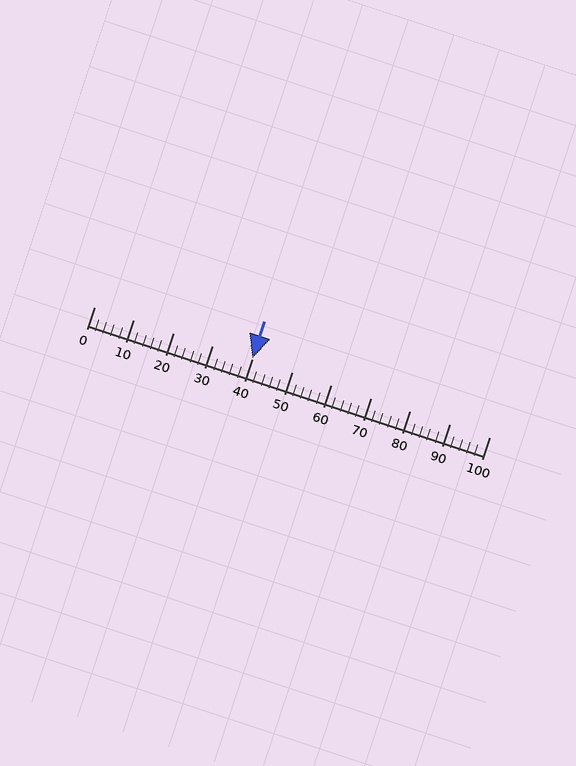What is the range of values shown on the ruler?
The ruler shows values from 0 to 100.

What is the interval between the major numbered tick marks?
The major tick marks are spaced 10 units apart.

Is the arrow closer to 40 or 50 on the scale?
The arrow is closer to 40.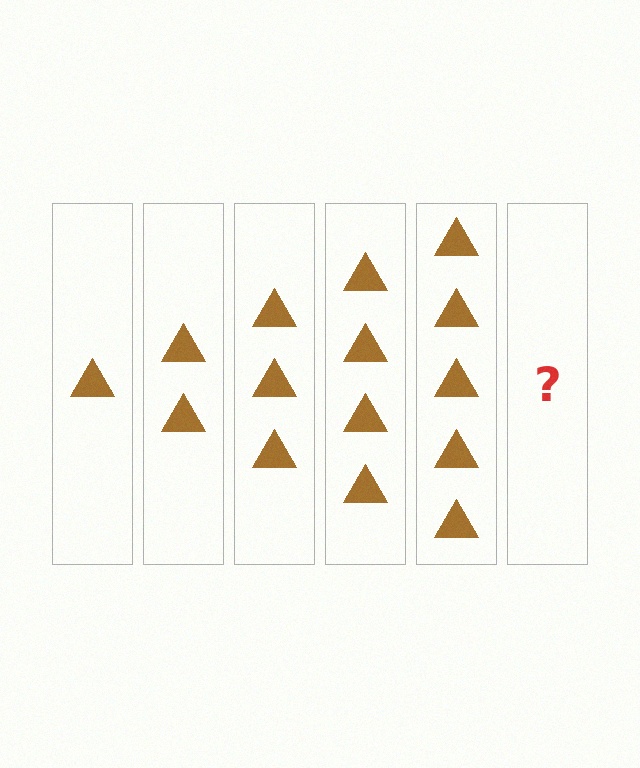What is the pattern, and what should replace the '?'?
The pattern is that each step adds one more triangle. The '?' should be 6 triangles.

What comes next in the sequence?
The next element should be 6 triangles.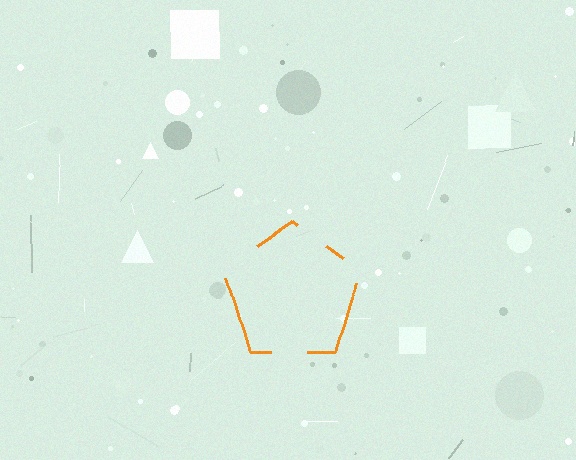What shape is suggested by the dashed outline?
The dashed outline suggests a pentagon.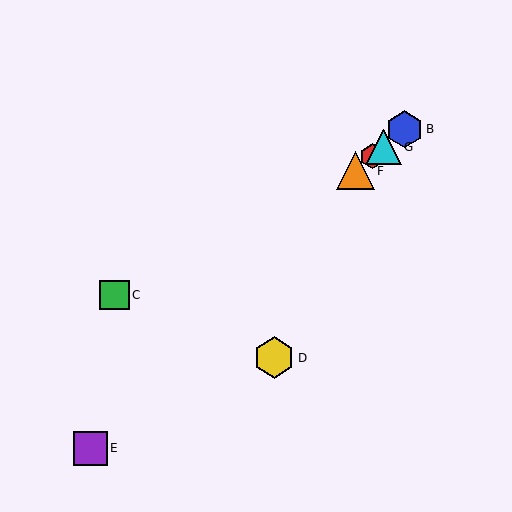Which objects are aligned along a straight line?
Objects A, B, F, G are aligned along a straight line.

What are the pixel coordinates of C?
Object C is at (115, 295).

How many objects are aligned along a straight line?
4 objects (A, B, F, G) are aligned along a straight line.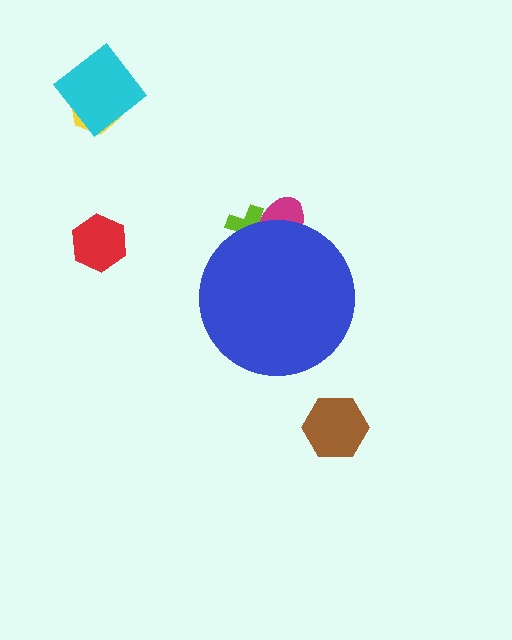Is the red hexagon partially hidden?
No, the red hexagon is fully visible.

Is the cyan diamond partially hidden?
No, the cyan diamond is fully visible.